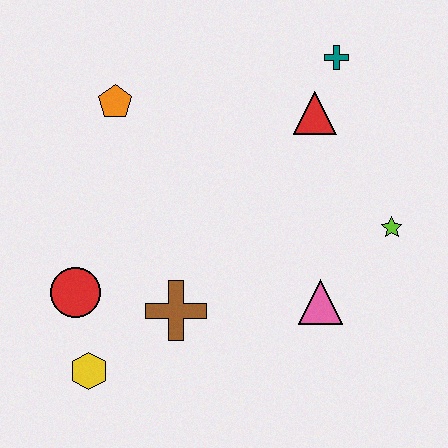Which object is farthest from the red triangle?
The yellow hexagon is farthest from the red triangle.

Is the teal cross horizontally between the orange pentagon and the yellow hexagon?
No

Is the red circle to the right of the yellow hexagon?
No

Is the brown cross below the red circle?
Yes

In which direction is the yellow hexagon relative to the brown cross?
The yellow hexagon is to the left of the brown cross.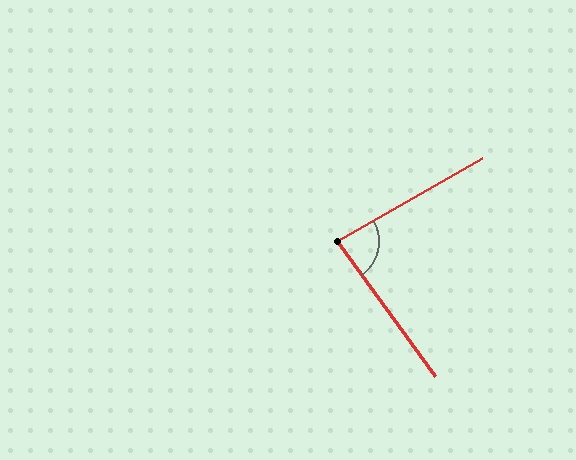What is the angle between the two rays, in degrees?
Approximately 84 degrees.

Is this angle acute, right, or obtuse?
It is acute.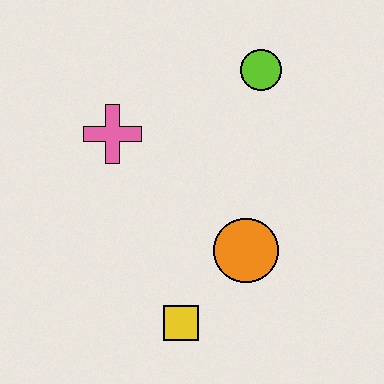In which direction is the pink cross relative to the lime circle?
The pink cross is to the left of the lime circle.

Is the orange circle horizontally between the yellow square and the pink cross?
No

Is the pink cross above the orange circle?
Yes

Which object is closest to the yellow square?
The orange circle is closest to the yellow square.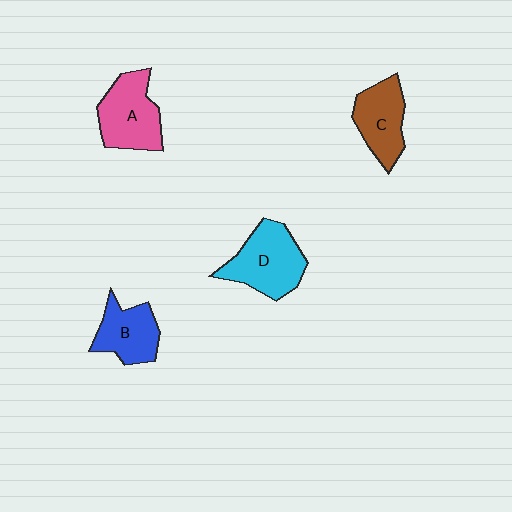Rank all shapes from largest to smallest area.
From largest to smallest: D (cyan), A (pink), C (brown), B (blue).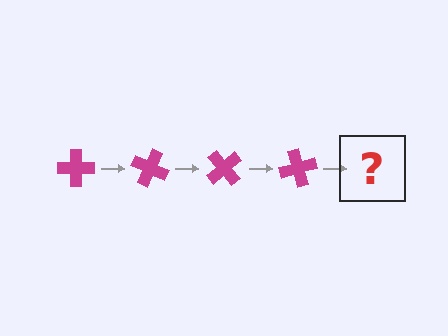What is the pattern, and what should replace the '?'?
The pattern is that the cross rotates 25 degrees each step. The '?' should be a magenta cross rotated 100 degrees.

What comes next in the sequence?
The next element should be a magenta cross rotated 100 degrees.